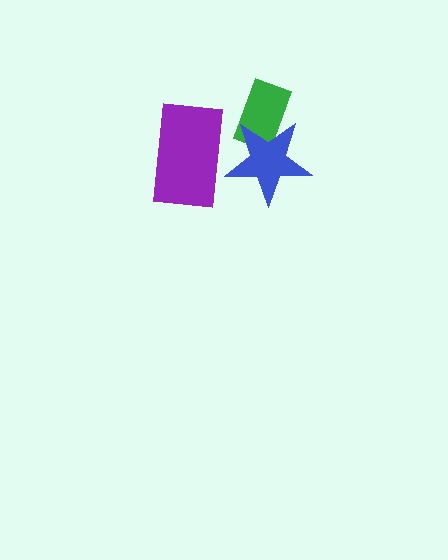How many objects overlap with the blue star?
2 objects overlap with the blue star.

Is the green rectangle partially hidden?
Yes, it is partially covered by another shape.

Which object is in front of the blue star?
The purple rectangle is in front of the blue star.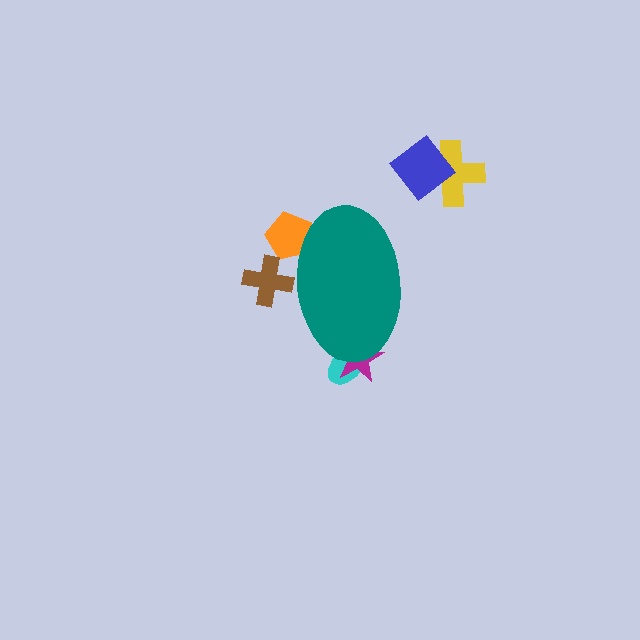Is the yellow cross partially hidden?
No, the yellow cross is fully visible.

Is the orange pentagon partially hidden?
Yes, the orange pentagon is partially hidden behind the teal ellipse.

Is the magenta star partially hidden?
Yes, the magenta star is partially hidden behind the teal ellipse.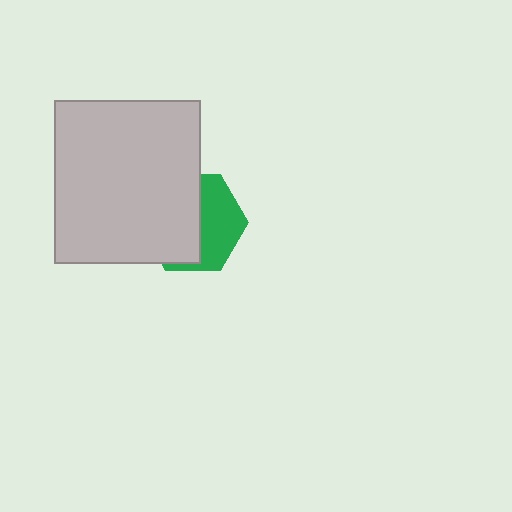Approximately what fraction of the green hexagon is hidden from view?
Roughly 56% of the green hexagon is hidden behind the light gray rectangle.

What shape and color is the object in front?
The object in front is a light gray rectangle.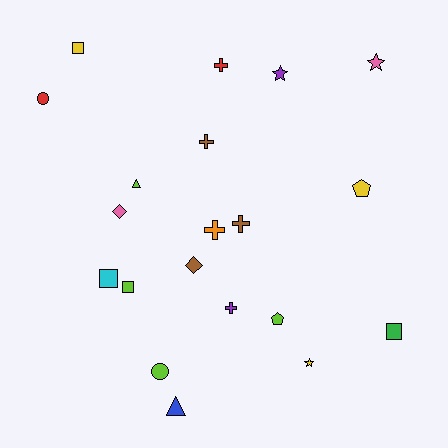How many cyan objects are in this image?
There is 1 cyan object.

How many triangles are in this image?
There are 2 triangles.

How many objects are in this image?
There are 20 objects.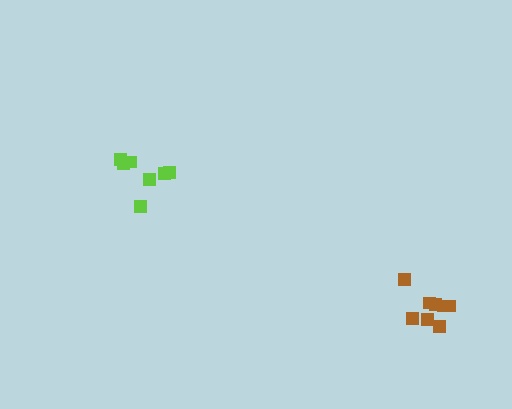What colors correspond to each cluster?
The clusters are colored: lime, brown.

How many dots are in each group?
Group 1: 7 dots, Group 2: 8 dots (15 total).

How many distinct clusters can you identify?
There are 2 distinct clusters.